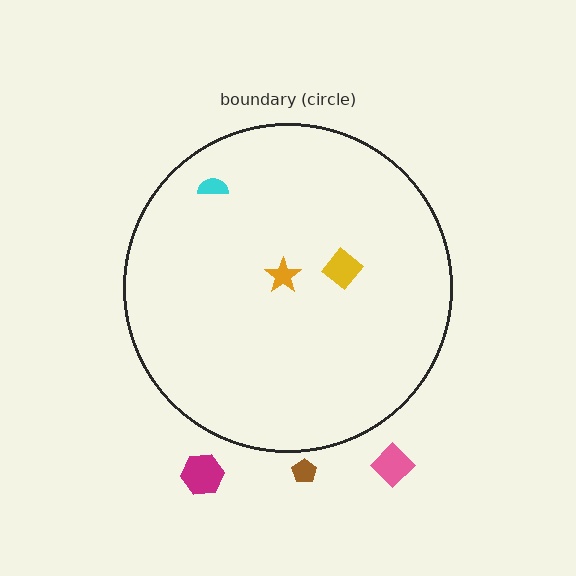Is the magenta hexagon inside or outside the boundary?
Outside.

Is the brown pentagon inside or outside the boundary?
Outside.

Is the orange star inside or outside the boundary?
Inside.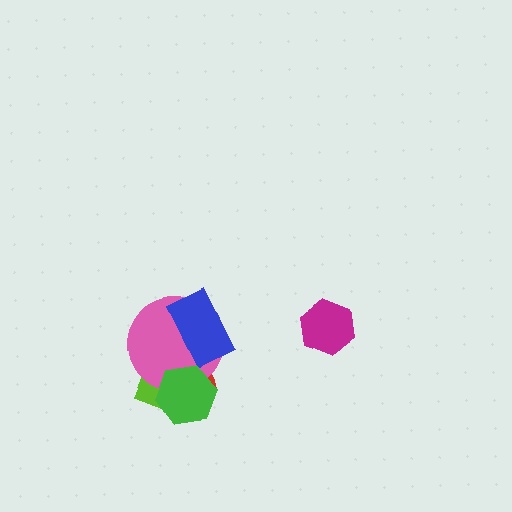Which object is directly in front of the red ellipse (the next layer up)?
The lime diamond is directly in front of the red ellipse.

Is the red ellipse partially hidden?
Yes, it is partially covered by another shape.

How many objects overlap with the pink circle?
4 objects overlap with the pink circle.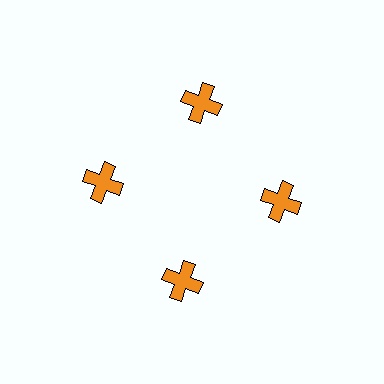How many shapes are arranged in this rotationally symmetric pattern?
There are 4 shapes, arranged in 4 groups of 1.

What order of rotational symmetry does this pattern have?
This pattern has 4-fold rotational symmetry.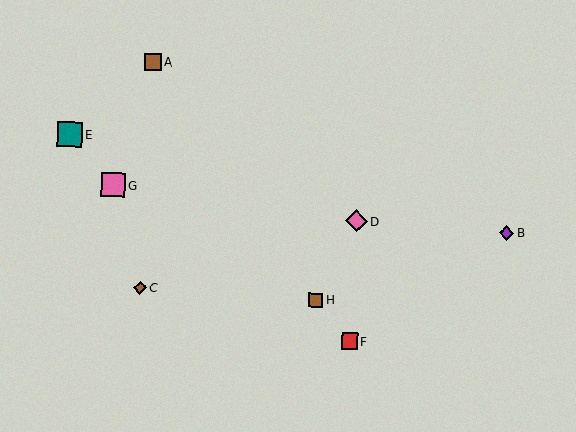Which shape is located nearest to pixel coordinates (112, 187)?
The pink square (labeled G) at (113, 185) is nearest to that location.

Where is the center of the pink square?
The center of the pink square is at (113, 185).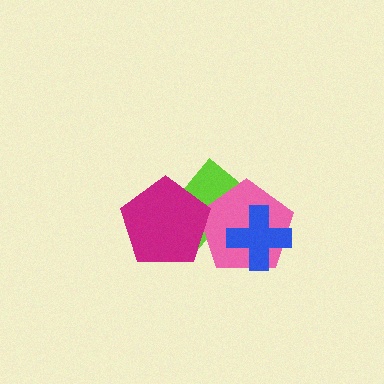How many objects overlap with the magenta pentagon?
2 objects overlap with the magenta pentagon.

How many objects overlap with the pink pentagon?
3 objects overlap with the pink pentagon.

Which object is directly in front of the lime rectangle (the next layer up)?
The pink pentagon is directly in front of the lime rectangle.